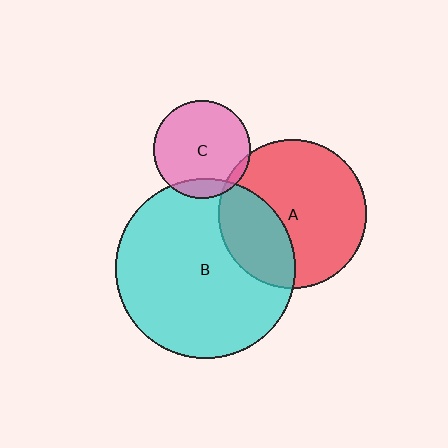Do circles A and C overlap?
Yes.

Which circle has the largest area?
Circle B (cyan).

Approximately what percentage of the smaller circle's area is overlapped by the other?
Approximately 5%.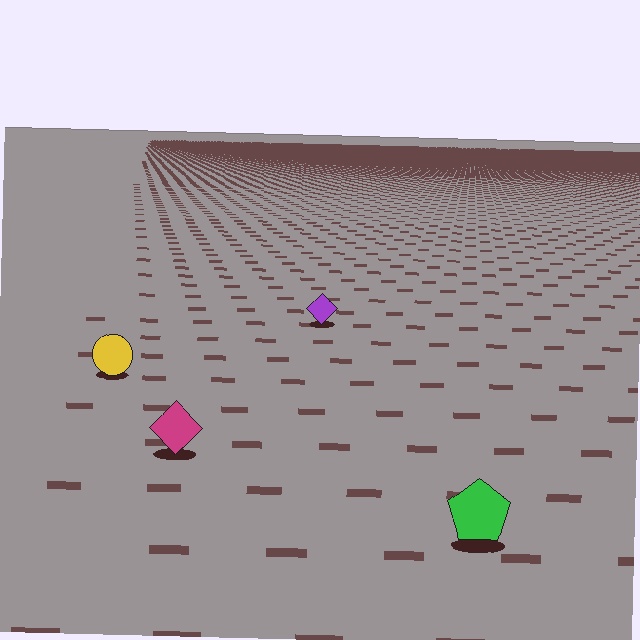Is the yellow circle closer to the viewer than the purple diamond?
Yes. The yellow circle is closer — you can tell from the texture gradient: the ground texture is coarser near it.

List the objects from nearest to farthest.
From nearest to farthest: the green pentagon, the magenta diamond, the yellow circle, the purple diamond.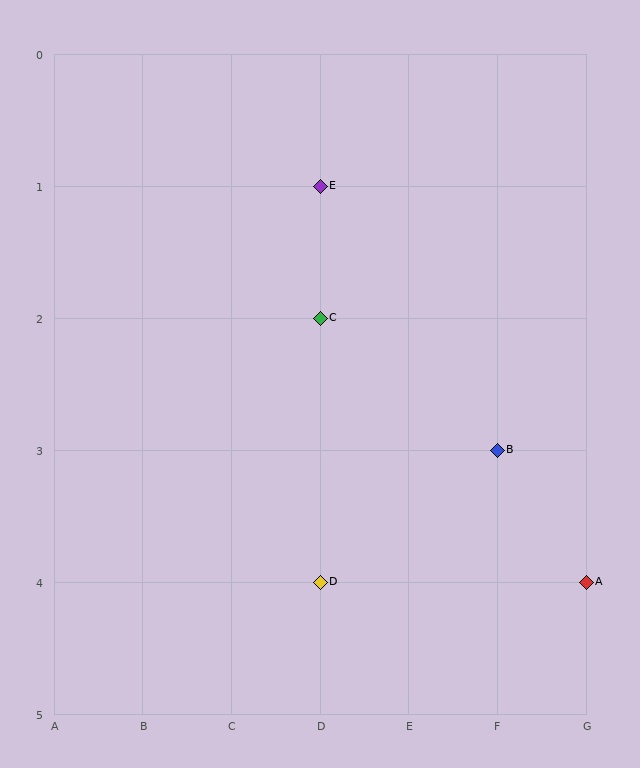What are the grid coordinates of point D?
Point D is at grid coordinates (D, 4).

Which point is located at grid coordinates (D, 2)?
Point C is at (D, 2).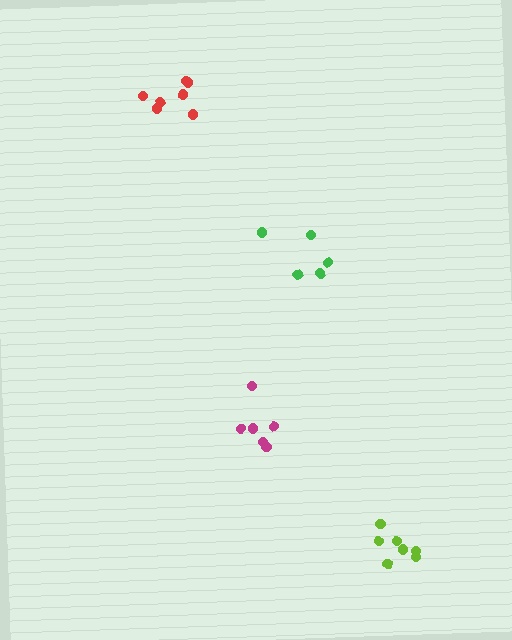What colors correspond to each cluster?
The clusters are colored: red, magenta, lime, green.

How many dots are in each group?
Group 1: 8 dots, Group 2: 6 dots, Group 3: 7 dots, Group 4: 5 dots (26 total).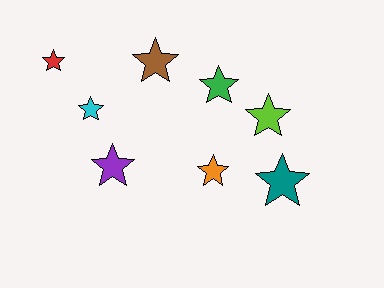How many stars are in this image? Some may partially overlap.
There are 8 stars.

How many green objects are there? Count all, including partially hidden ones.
There is 1 green object.